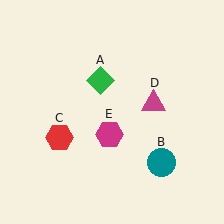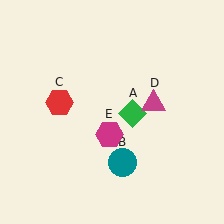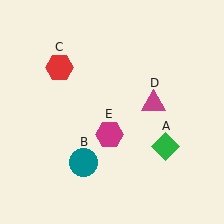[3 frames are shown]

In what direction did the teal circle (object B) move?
The teal circle (object B) moved left.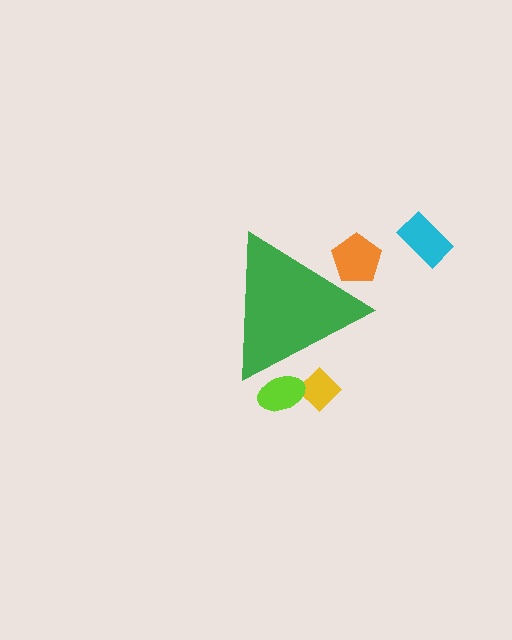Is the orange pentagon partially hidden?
Yes, the orange pentagon is partially hidden behind the green triangle.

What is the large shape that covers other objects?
A green triangle.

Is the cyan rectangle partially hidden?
No, the cyan rectangle is fully visible.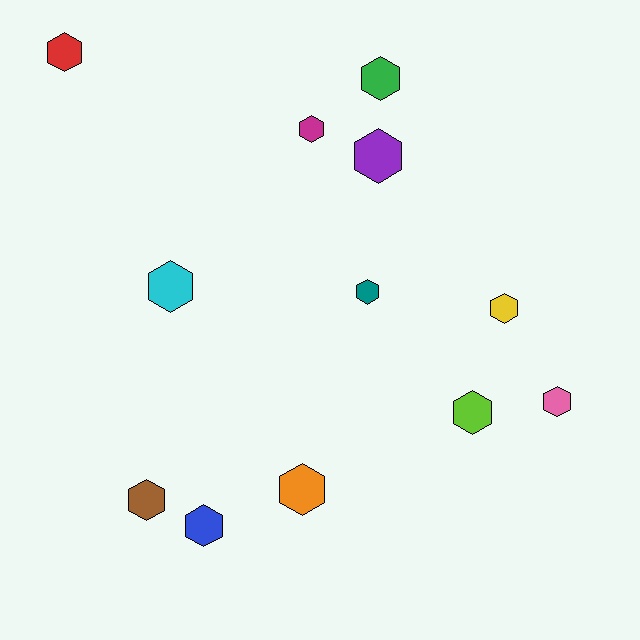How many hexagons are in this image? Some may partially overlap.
There are 12 hexagons.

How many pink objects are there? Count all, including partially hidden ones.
There is 1 pink object.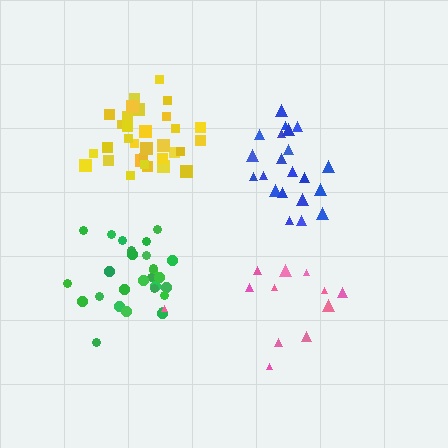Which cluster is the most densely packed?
Yellow.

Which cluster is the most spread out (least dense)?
Pink.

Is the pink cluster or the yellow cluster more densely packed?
Yellow.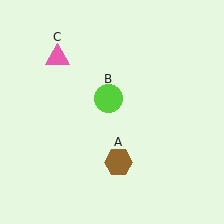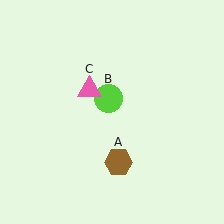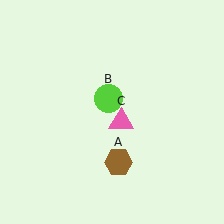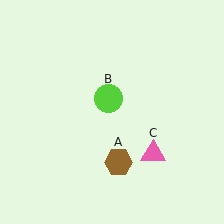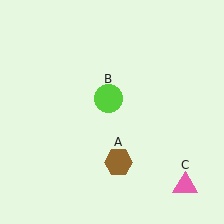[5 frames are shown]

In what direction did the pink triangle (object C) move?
The pink triangle (object C) moved down and to the right.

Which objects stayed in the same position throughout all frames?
Brown hexagon (object A) and lime circle (object B) remained stationary.